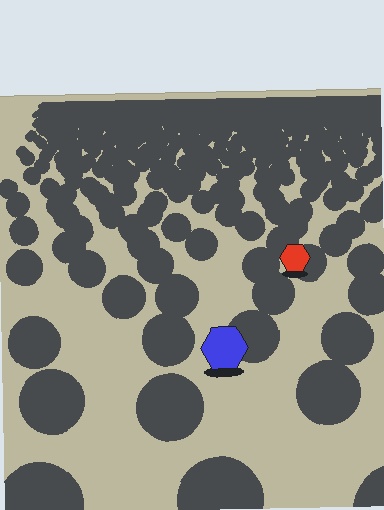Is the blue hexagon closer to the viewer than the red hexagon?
Yes. The blue hexagon is closer — you can tell from the texture gradient: the ground texture is coarser near it.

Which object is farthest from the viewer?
The red hexagon is farthest from the viewer. It appears smaller and the ground texture around it is denser.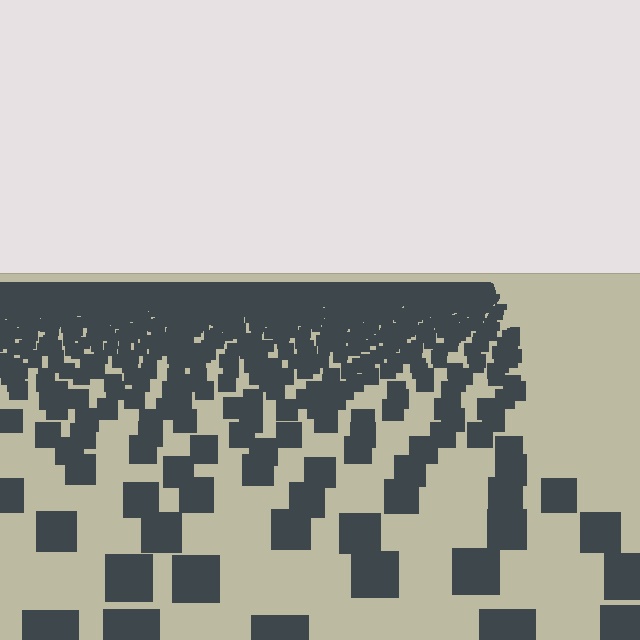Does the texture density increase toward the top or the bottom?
Density increases toward the top.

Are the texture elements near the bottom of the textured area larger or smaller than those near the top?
Larger. Near the bottom, elements are closer to the viewer and appear at a bigger on-screen size.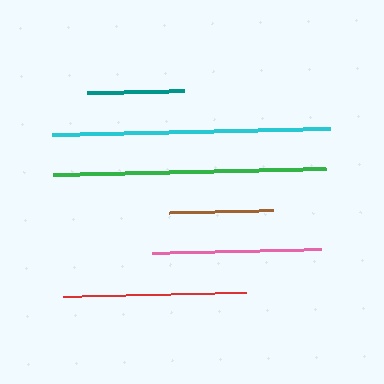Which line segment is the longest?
The cyan line is the longest at approximately 278 pixels.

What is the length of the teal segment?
The teal segment is approximately 97 pixels long.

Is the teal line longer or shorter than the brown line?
The brown line is longer than the teal line.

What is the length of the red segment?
The red segment is approximately 184 pixels long.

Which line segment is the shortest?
The teal line is the shortest at approximately 97 pixels.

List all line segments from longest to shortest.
From longest to shortest: cyan, green, red, pink, brown, teal.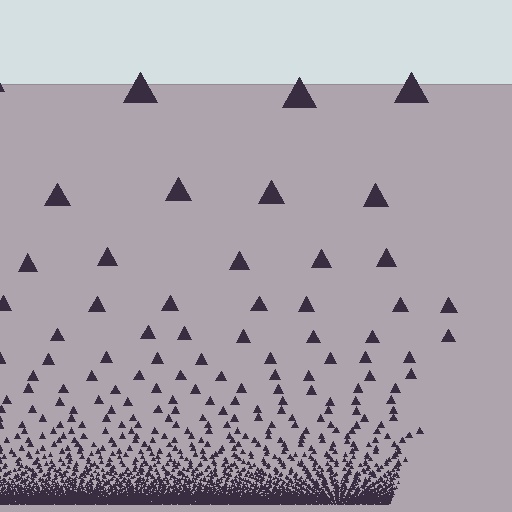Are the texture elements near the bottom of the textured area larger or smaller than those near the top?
Smaller. The gradient is inverted — elements near the bottom are smaller and denser.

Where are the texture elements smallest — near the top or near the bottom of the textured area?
Near the bottom.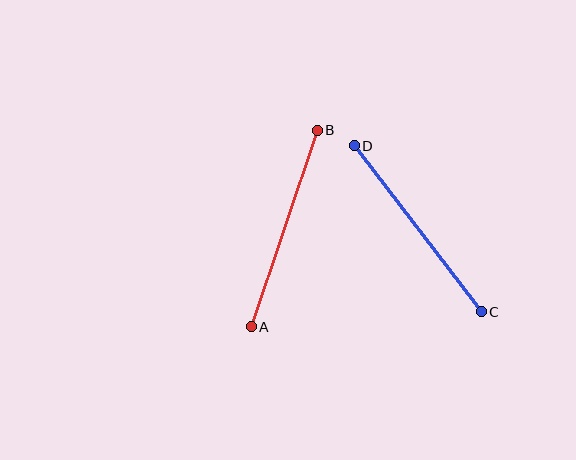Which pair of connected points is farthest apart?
Points C and D are farthest apart.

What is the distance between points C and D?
The distance is approximately 209 pixels.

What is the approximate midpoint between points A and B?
The midpoint is at approximately (284, 228) pixels.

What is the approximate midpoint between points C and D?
The midpoint is at approximately (418, 229) pixels.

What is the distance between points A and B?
The distance is approximately 207 pixels.